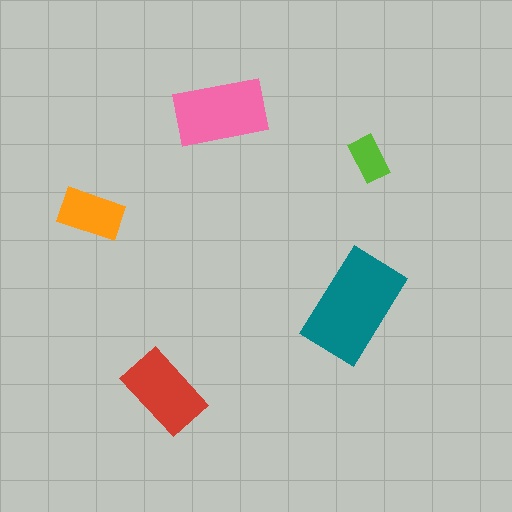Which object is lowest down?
The red rectangle is bottommost.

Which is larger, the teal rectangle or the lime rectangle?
The teal one.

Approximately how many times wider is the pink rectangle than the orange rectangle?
About 1.5 times wider.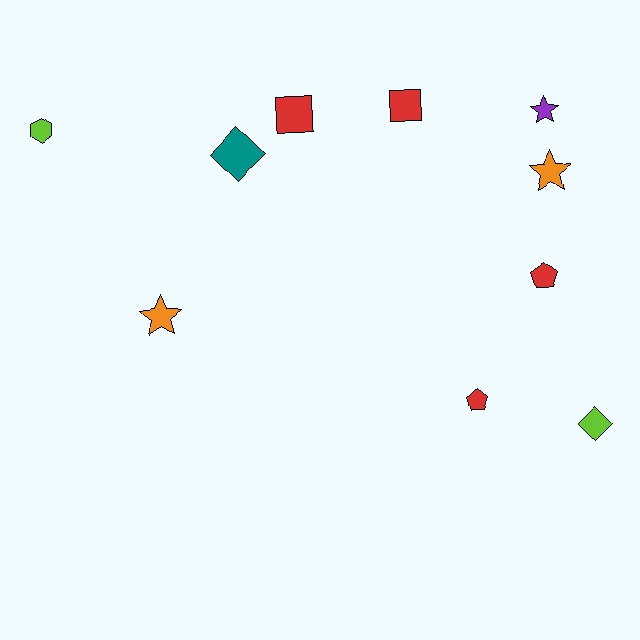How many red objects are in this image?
There are 4 red objects.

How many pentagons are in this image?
There are 2 pentagons.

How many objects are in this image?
There are 10 objects.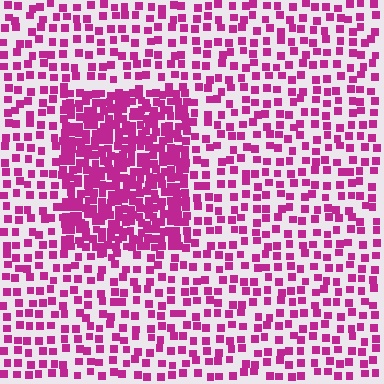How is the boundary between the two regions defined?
The boundary is defined by a change in element density (approximately 2.5x ratio). All elements are the same color, size, and shape.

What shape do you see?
I see a rectangle.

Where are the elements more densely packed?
The elements are more densely packed inside the rectangle boundary.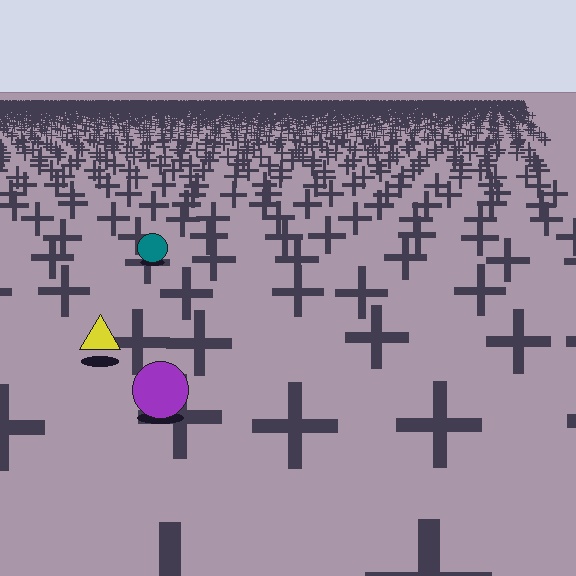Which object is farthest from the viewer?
The teal circle is farthest from the viewer. It appears smaller and the ground texture around it is denser.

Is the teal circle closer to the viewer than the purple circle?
No. The purple circle is closer — you can tell from the texture gradient: the ground texture is coarser near it.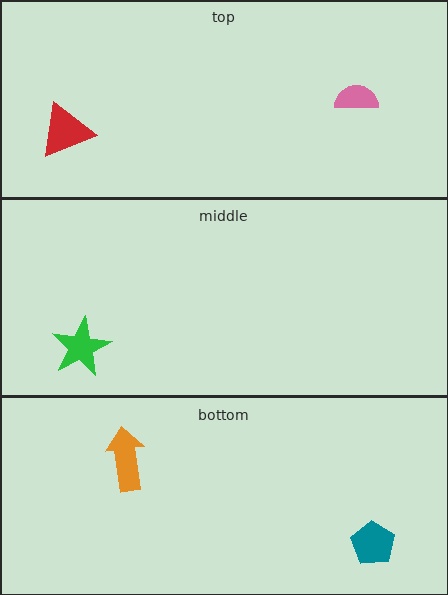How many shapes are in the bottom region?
2.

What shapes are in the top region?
The red triangle, the pink semicircle.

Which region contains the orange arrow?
The bottom region.